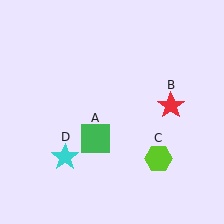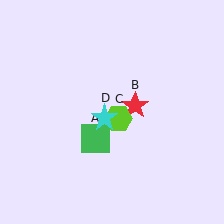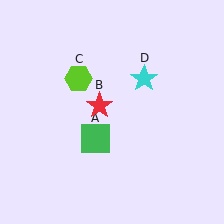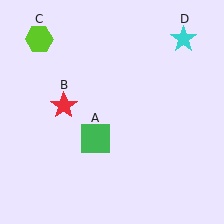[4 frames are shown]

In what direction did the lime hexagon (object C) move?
The lime hexagon (object C) moved up and to the left.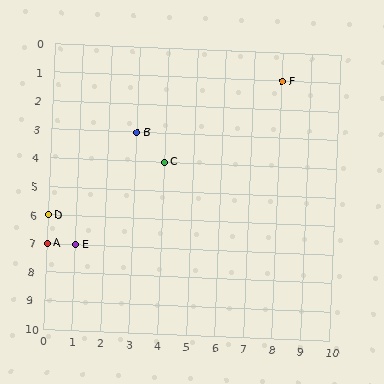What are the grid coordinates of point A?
Point A is at grid coordinates (0, 7).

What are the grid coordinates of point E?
Point E is at grid coordinates (1, 7).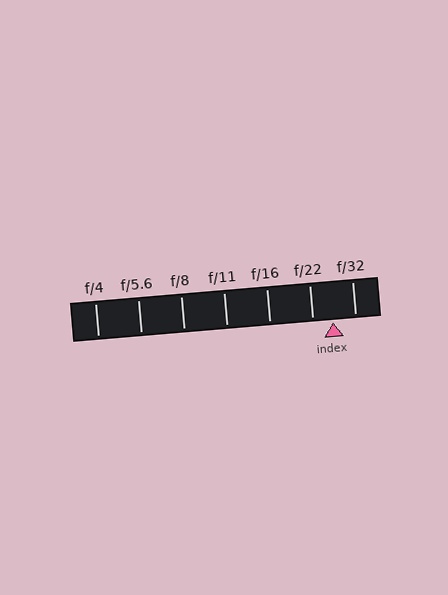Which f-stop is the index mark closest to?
The index mark is closest to f/22.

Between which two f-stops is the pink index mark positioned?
The index mark is between f/22 and f/32.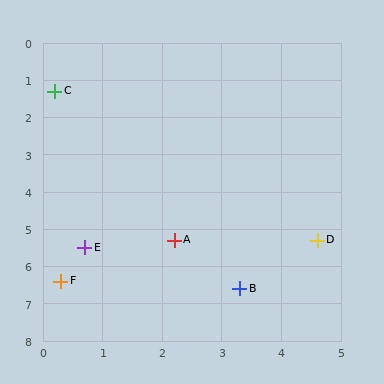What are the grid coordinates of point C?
Point C is at approximately (0.2, 1.3).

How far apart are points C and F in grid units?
Points C and F are about 5.1 grid units apart.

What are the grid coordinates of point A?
Point A is at approximately (2.2, 5.3).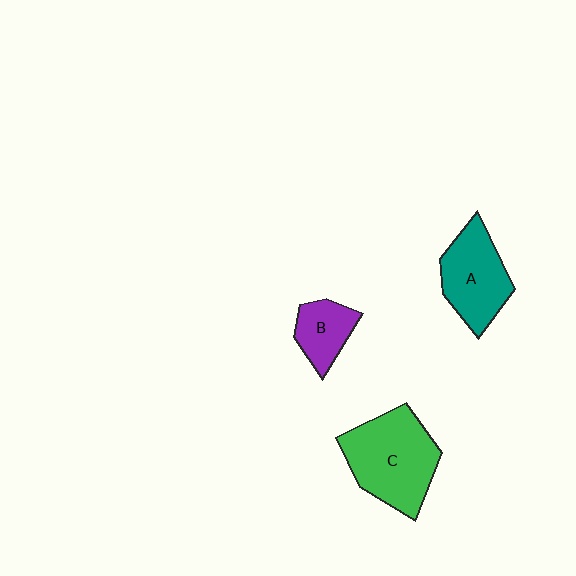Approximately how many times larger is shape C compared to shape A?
Approximately 1.3 times.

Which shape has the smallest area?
Shape B (purple).